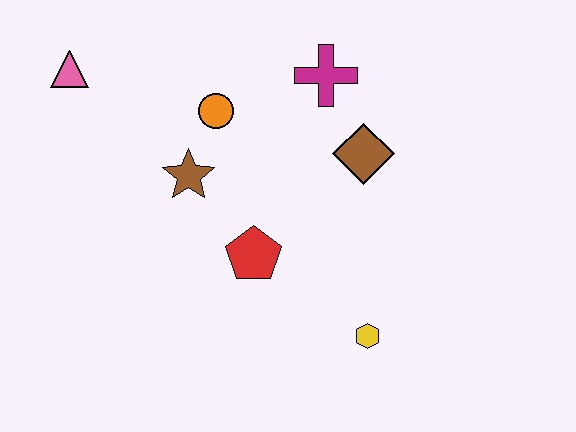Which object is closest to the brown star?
The orange circle is closest to the brown star.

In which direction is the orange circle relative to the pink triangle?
The orange circle is to the right of the pink triangle.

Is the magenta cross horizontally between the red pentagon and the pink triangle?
No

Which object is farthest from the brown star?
The yellow hexagon is farthest from the brown star.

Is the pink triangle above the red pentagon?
Yes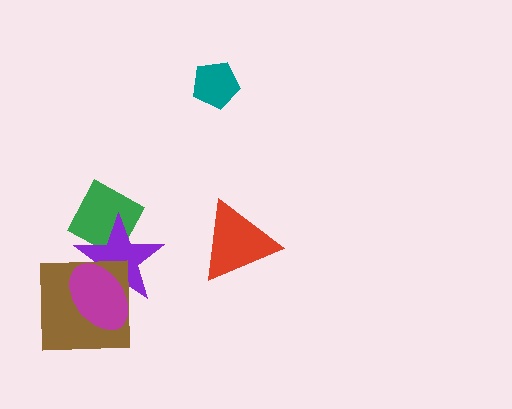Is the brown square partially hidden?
Yes, it is partially covered by another shape.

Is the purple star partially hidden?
Yes, it is partially covered by another shape.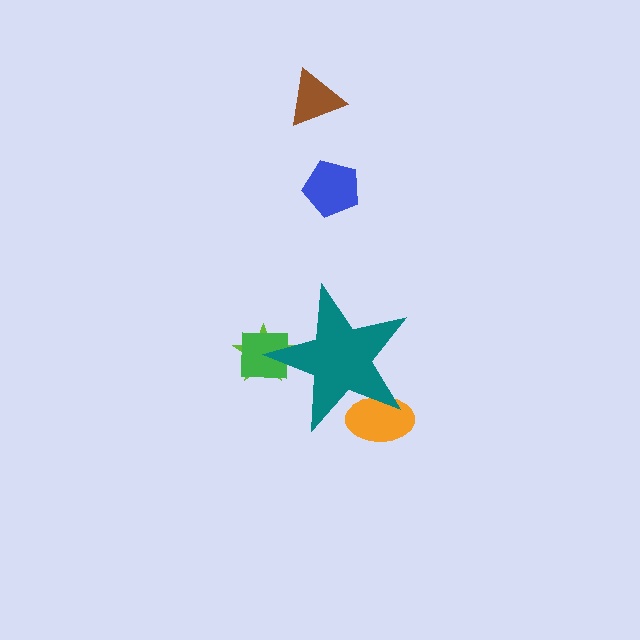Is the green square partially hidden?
Yes, the green square is partially hidden behind the teal star.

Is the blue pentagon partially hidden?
No, the blue pentagon is fully visible.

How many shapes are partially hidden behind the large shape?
3 shapes are partially hidden.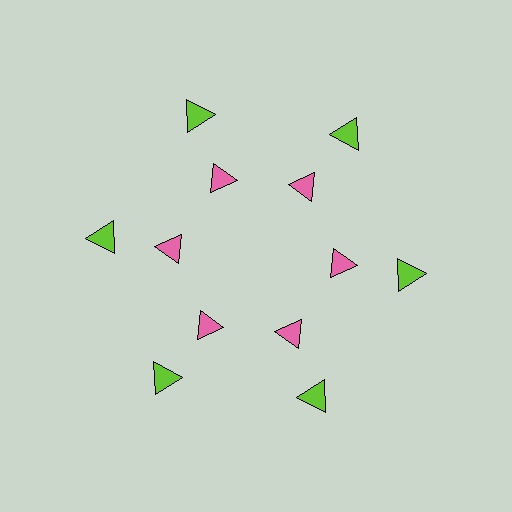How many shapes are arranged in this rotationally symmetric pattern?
There are 12 shapes, arranged in 6 groups of 2.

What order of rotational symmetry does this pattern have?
This pattern has 6-fold rotational symmetry.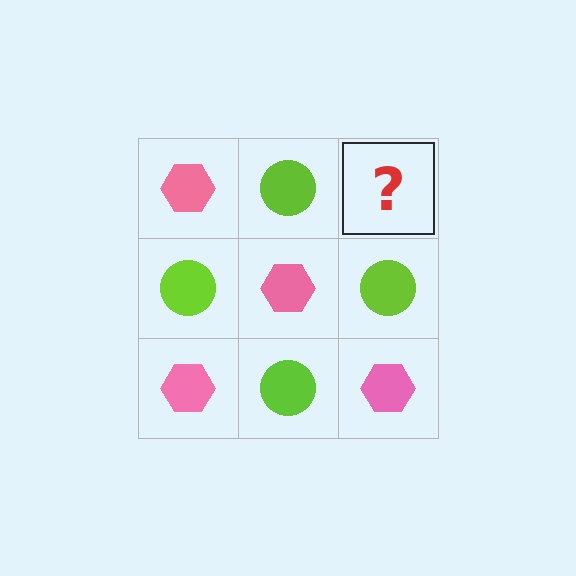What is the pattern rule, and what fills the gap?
The rule is that it alternates pink hexagon and lime circle in a checkerboard pattern. The gap should be filled with a pink hexagon.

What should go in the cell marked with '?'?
The missing cell should contain a pink hexagon.